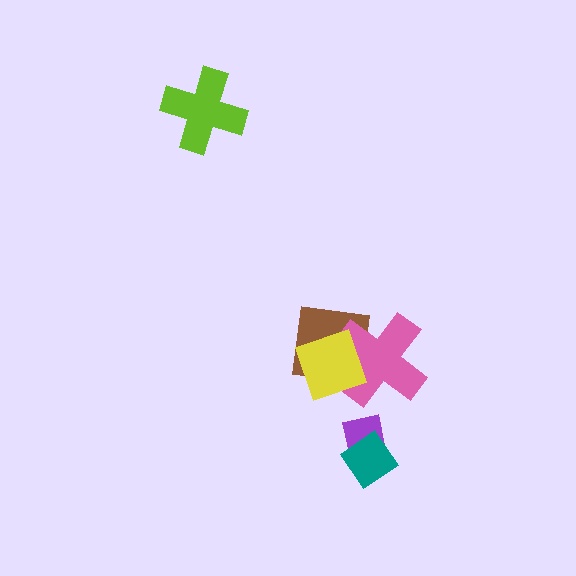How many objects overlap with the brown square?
2 objects overlap with the brown square.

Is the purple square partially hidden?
Yes, it is partially covered by another shape.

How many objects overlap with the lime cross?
0 objects overlap with the lime cross.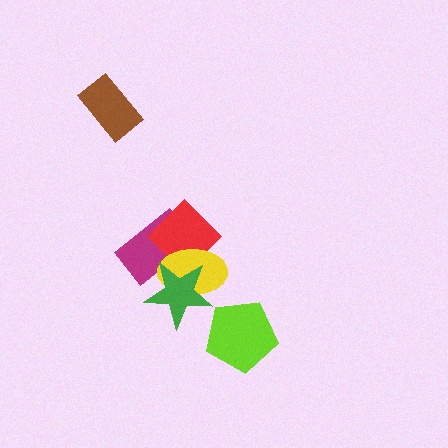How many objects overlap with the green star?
2 objects overlap with the green star.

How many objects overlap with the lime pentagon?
0 objects overlap with the lime pentagon.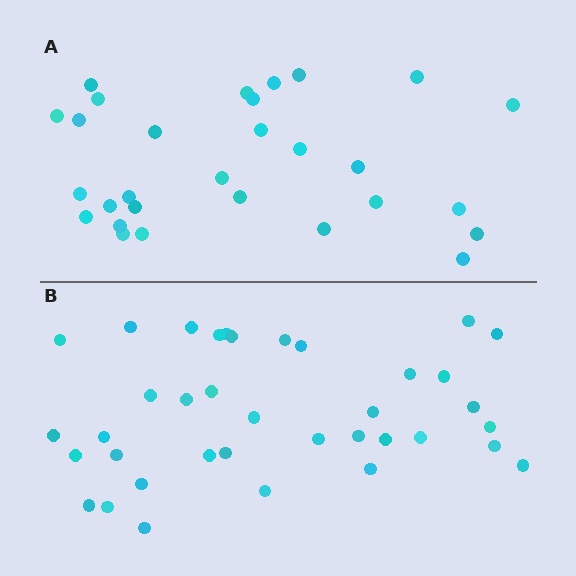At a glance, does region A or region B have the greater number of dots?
Region B (the bottom region) has more dots.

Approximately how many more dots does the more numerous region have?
Region B has roughly 8 or so more dots than region A.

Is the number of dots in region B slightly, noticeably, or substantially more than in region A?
Region B has noticeably more, but not dramatically so. The ratio is roughly 1.3 to 1.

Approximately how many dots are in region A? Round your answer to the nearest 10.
About 30 dots. (The exact count is 29, which rounds to 30.)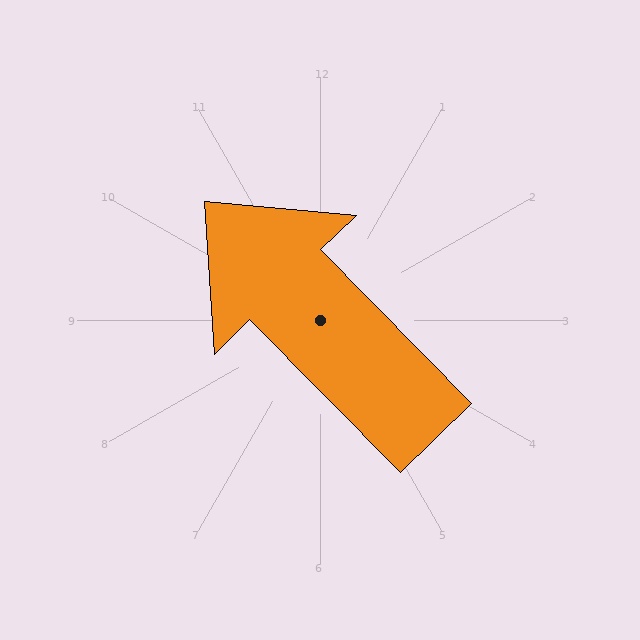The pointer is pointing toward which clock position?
Roughly 11 o'clock.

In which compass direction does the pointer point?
Northwest.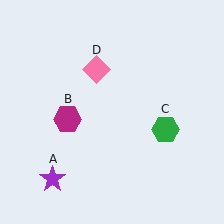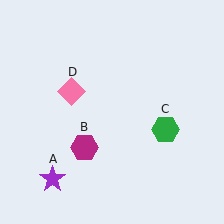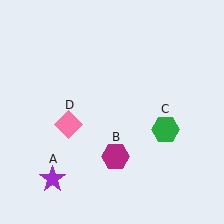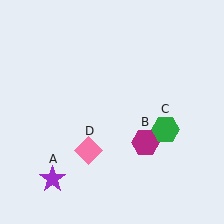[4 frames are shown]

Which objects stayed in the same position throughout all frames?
Purple star (object A) and green hexagon (object C) remained stationary.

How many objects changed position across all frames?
2 objects changed position: magenta hexagon (object B), pink diamond (object D).